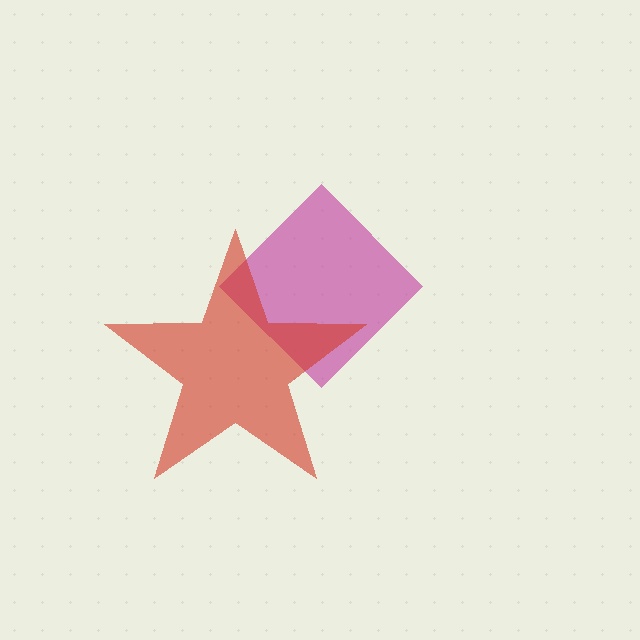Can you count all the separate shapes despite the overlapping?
Yes, there are 2 separate shapes.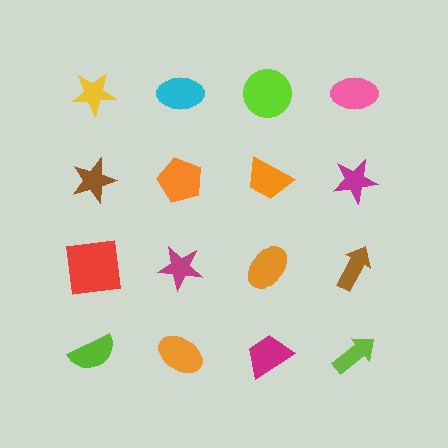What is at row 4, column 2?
An orange ellipse.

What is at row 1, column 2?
A cyan ellipse.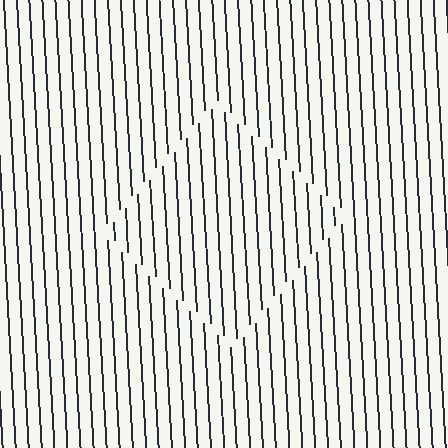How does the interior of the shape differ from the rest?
The interior of the shape contains the same grating, shifted by half a period — the contour is defined by the phase discontinuity where line-ends from the inner and outer gratings abut.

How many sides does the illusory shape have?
4 sides — the line-ends trace a square.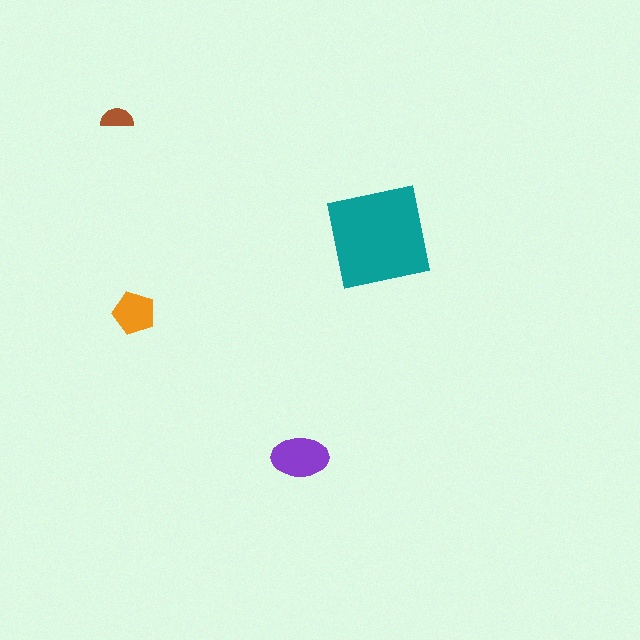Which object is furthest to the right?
The teal square is rightmost.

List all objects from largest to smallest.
The teal square, the purple ellipse, the orange pentagon, the brown semicircle.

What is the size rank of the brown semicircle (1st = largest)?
4th.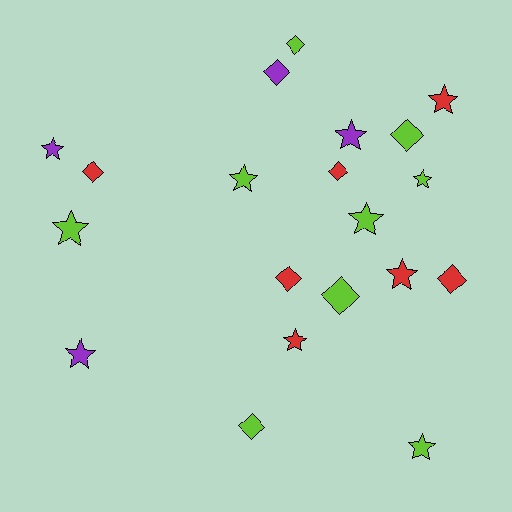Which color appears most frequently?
Lime, with 9 objects.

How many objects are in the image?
There are 20 objects.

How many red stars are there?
There are 3 red stars.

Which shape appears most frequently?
Star, with 11 objects.